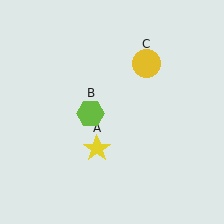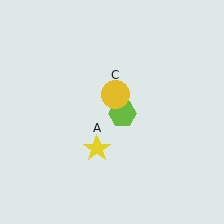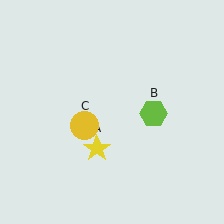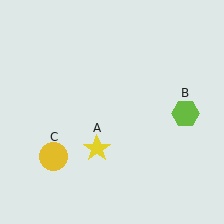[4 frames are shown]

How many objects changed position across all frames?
2 objects changed position: lime hexagon (object B), yellow circle (object C).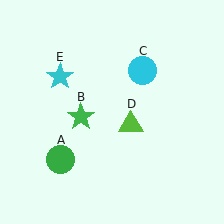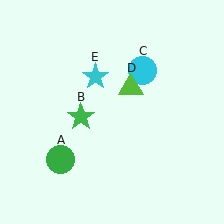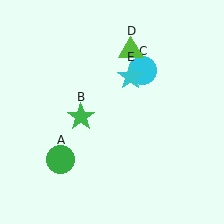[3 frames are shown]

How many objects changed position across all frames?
2 objects changed position: lime triangle (object D), cyan star (object E).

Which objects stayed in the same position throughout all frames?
Green circle (object A) and green star (object B) and cyan circle (object C) remained stationary.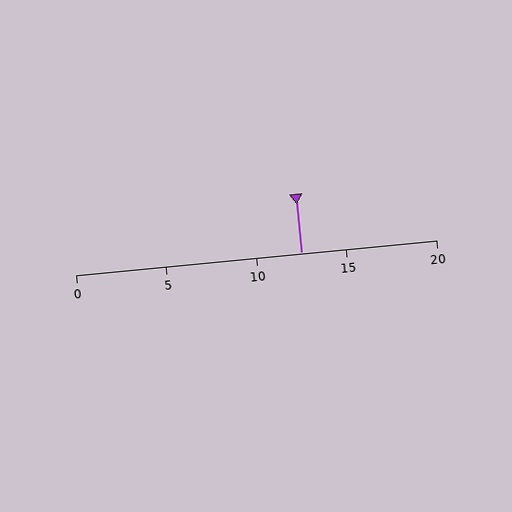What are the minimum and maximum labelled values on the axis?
The axis runs from 0 to 20.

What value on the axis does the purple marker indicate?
The marker indicates approximately 12.5.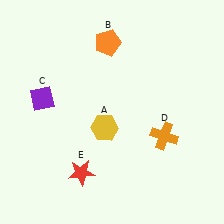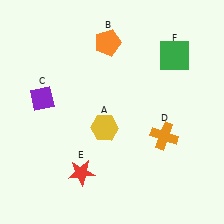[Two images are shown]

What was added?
A green square (F) was added in Image 2.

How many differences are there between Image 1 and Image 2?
There is 1 difference between the two images.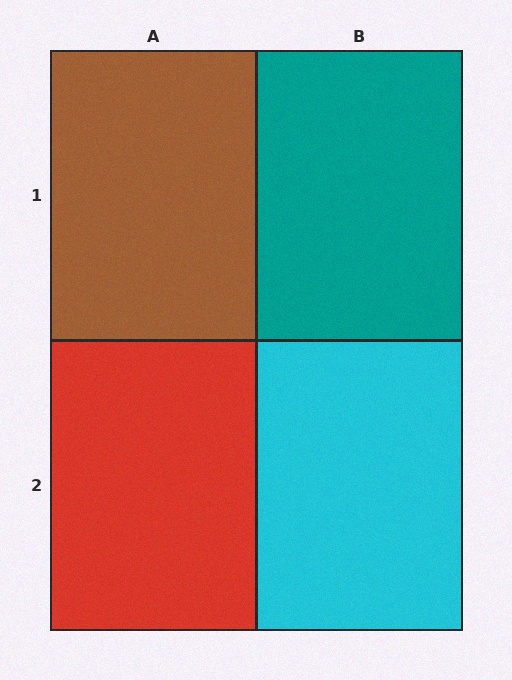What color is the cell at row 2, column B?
Cyan.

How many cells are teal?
1 cell is teal.